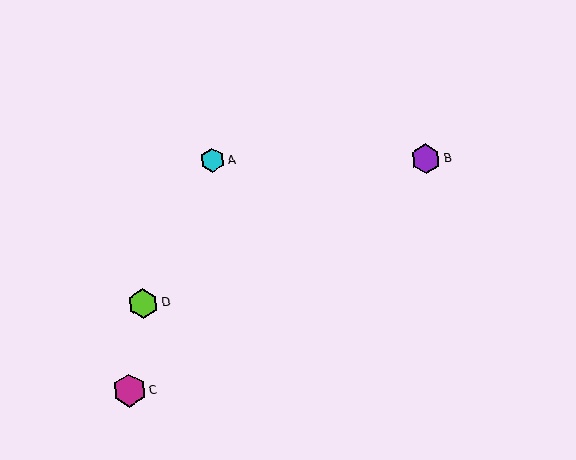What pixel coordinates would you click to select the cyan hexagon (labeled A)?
Click at (212, 160) to select the cyan hexagon A.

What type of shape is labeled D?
Shape D is a lime hexagon.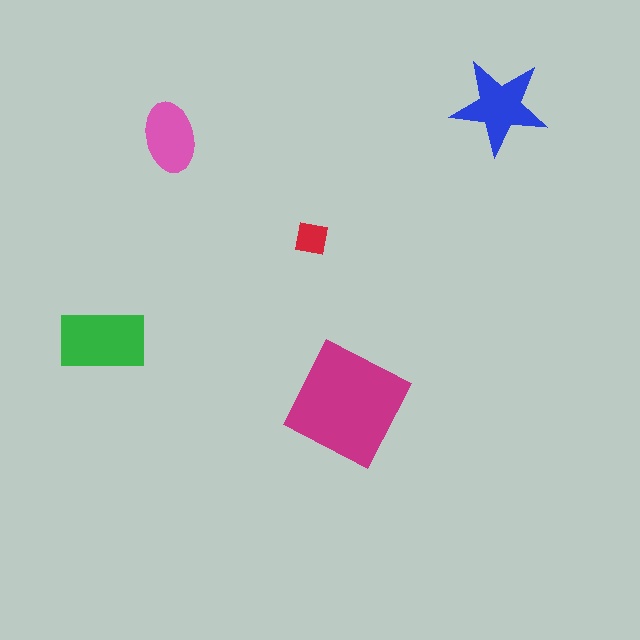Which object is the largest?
The magenta square.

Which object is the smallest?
The red square.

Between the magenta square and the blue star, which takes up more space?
The magenta square.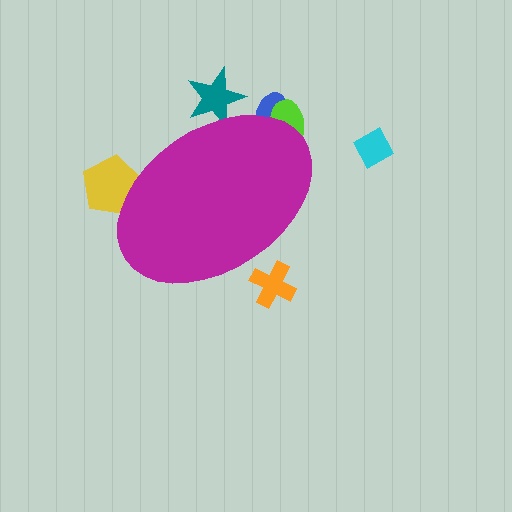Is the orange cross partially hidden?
Yes, the orange cross is partially hidden behind the magenta ellipse.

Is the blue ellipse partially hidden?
Yes, the blue ellipse is partially hidden behind the magenta ellipse.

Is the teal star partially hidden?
Yes, the teal star is partially hidden behind the magenta ellipse.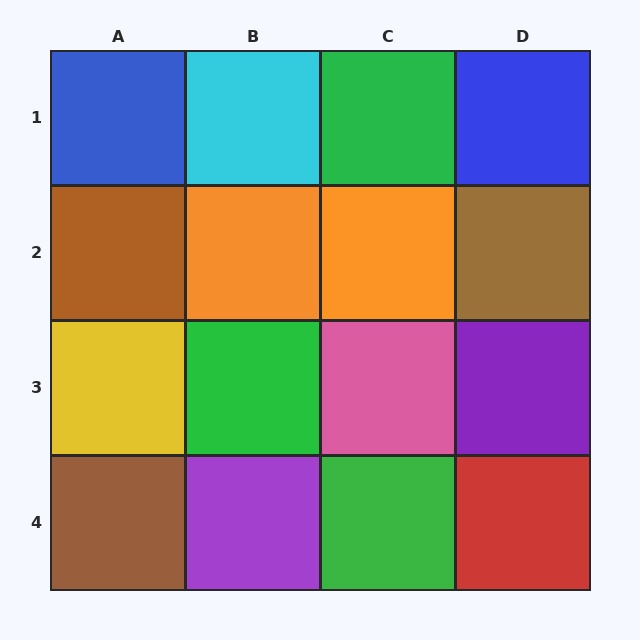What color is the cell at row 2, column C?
Orange.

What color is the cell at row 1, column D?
Blue.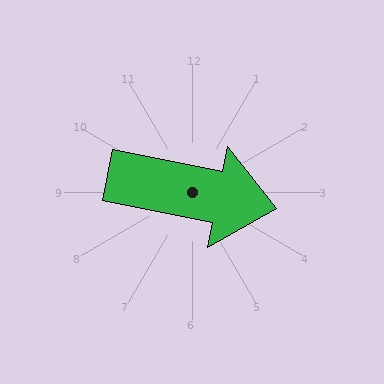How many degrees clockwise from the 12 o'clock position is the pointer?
Approximately 101 degrees.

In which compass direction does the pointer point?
East.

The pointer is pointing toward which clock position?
Roughly 3 o'clock.